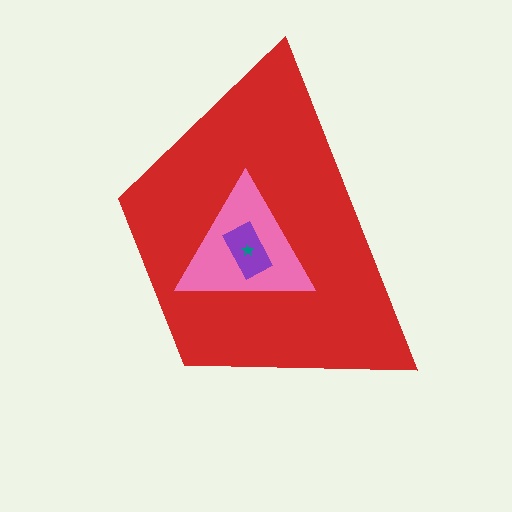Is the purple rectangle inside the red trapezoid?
Yes.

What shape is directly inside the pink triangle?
The purple rectangle.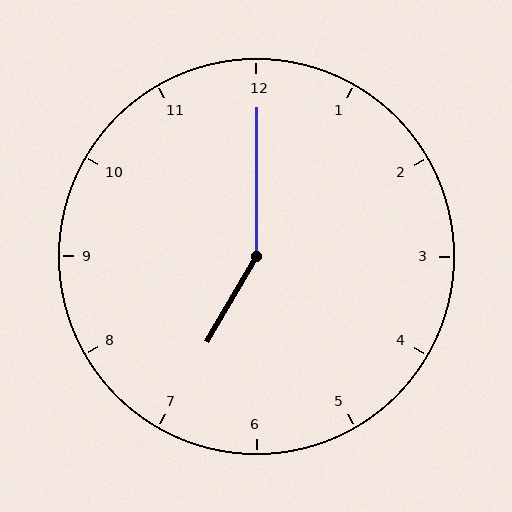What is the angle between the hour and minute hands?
Approximately 150 degrees.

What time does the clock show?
7:00.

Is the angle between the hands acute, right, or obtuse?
It is obtuse.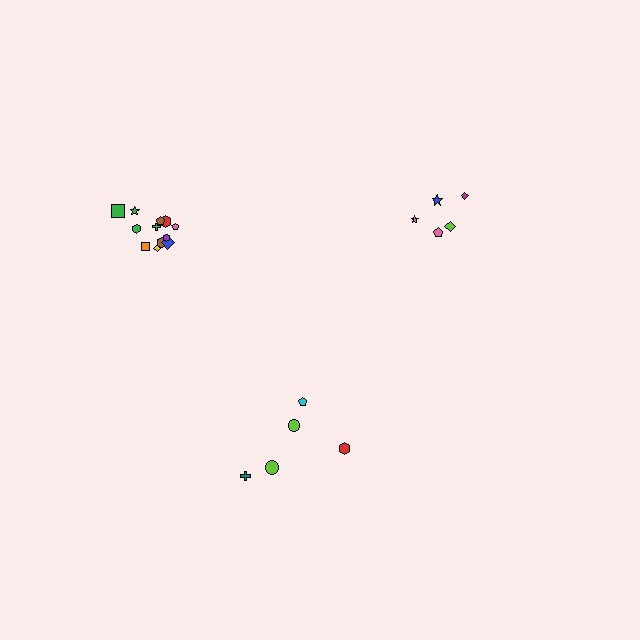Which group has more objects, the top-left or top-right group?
The top-left group.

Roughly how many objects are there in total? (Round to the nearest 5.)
Roughly 20 objects in total.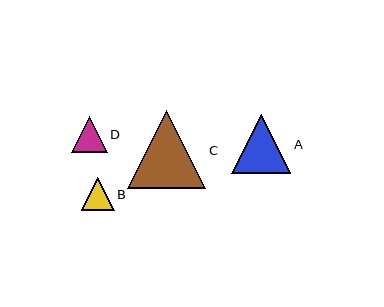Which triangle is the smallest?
Triangle B is the smallest with a size of approximately 33 pixels.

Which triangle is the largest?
Triangle C is the largest with a size of approximately 78 pixels.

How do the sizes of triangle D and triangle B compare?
Triangle D and triangle B are approximately the same size.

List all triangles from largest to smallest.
From largest to smallest: C, A, D, B.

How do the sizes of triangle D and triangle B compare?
Triangle D and triangle B are approximately the same size.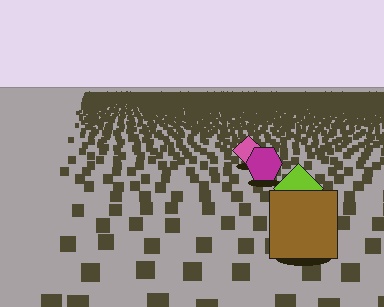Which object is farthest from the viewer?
The pink diamond is farthest from the viewer. It appears smaller and the ground texture around it is denser.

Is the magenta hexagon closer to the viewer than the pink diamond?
Yes. The magenta hexagon is closer — you can tell from the texture gradient: the ground texture is coarser near it.